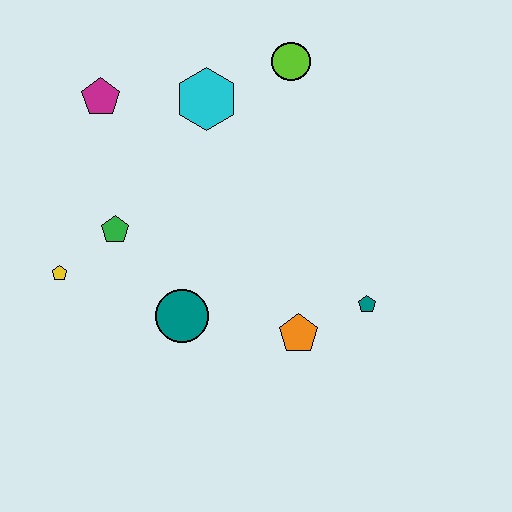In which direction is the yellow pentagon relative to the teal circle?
The yellow pentagon is to the left of the teal circle.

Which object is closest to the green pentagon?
The yellow pentagon is closest to the green pentagon.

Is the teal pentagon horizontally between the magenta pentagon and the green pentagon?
No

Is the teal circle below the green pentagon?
Yes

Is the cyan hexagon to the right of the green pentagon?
Yes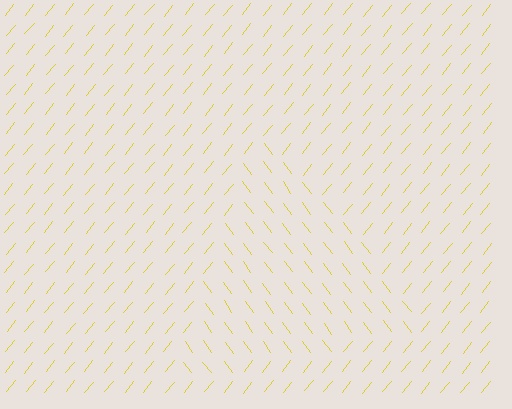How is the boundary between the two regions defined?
The boundary is defined purely by a change in line orientation (approximately 75 degrees difference). All lines are the same color and thickness.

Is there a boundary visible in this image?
Yes, there is a texture boundary formed by a change in line orientation.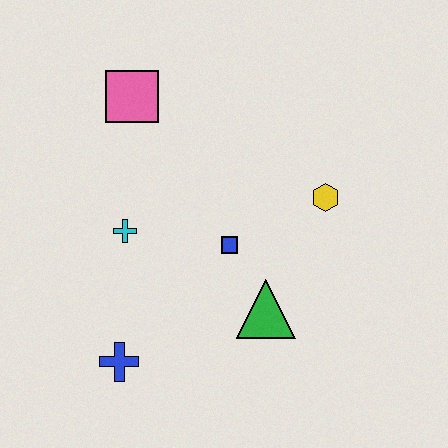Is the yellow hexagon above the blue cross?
Yes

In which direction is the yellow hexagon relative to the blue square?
The yellow hexagon is to the right of the blue square.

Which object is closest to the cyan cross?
The blue square is closest to the cyan cross.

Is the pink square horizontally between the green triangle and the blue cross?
Yes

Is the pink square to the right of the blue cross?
Yes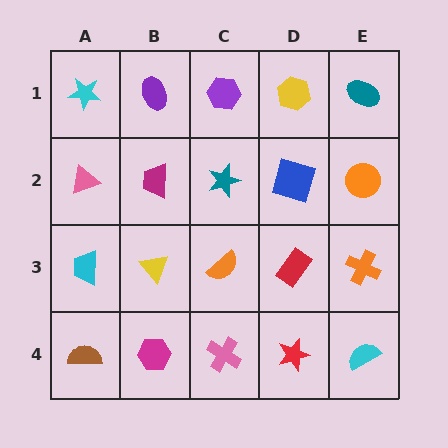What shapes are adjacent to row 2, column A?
A cyan star (row 1, column A), a cyan trapezoid (row 3, column A), a magenta trapezoid (row 2, column B).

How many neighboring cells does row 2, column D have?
4.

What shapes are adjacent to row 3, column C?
A teal star (row 2, column C), a pink cross (row 4, column C), a yellow triangle (row 3, column B), a red rectangle (row 3, column D).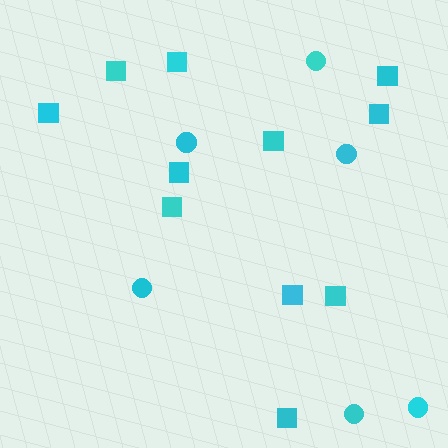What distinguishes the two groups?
There are 2 groups: one group of squares (11) and one group of circles (6).